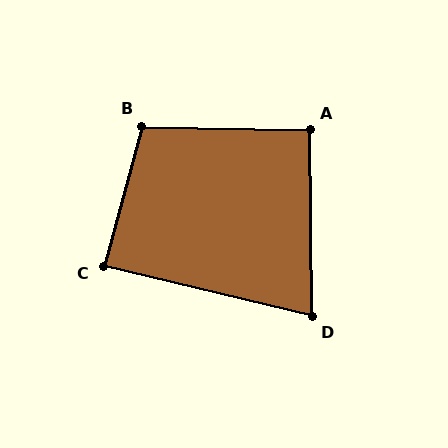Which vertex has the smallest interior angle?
D, at approximately 76 degrees.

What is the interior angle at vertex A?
Approximately 92 degrees (approximately right).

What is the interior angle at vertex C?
Approximately 88 degrees (approximately right).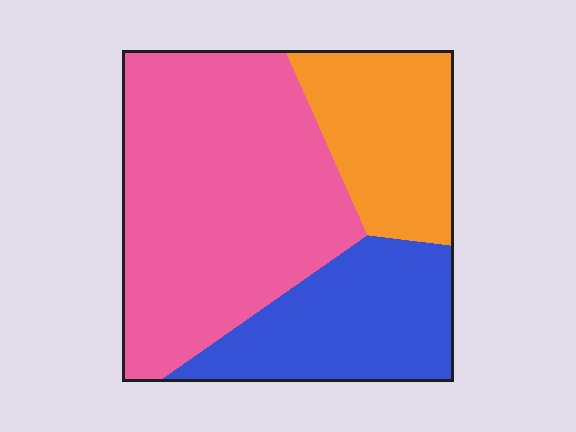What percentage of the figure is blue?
Blue takes up about one quarter (1/4) of the figure.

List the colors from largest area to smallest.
From largest to smallest: pink, blue, orange.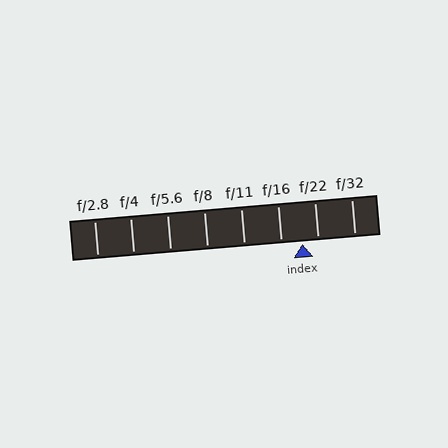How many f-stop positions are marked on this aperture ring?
There are 8 f-stop positions marked.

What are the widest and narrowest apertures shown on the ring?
The widest aperture shown is f/2.8 and the narrowest is f/32.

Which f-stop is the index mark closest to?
The index mark is closest to f/22.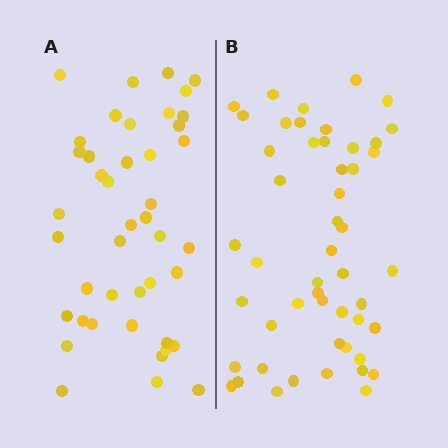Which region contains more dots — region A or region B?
Region B (the right region) has more dots.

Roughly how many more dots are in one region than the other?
Region B has roughly 8 or so more dots than region A.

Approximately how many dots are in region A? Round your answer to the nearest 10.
About 40 dots. (The exact count is 43, which rounds to 40.)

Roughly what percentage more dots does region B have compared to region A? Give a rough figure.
About 15% more.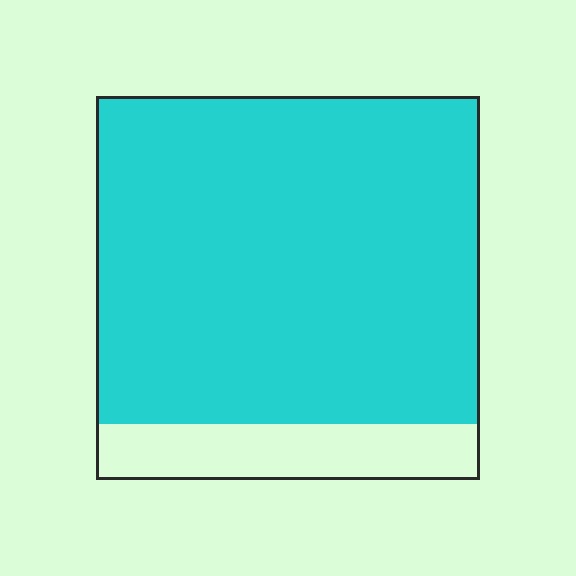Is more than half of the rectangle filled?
Yes.